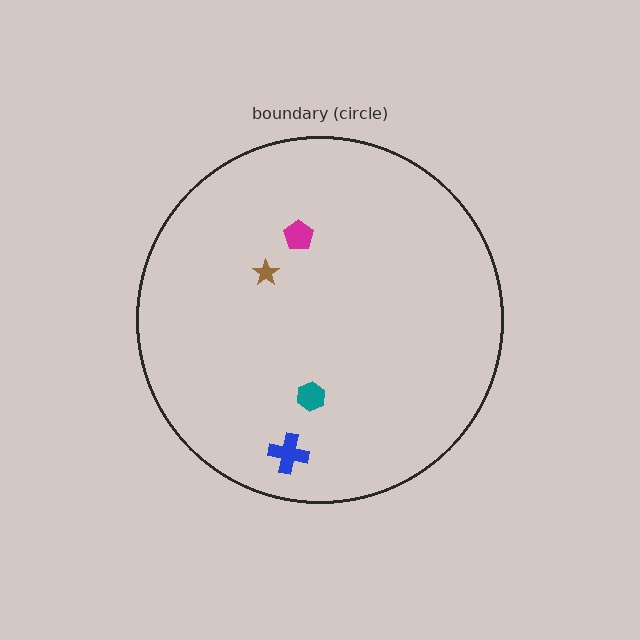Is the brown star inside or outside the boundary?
Inside.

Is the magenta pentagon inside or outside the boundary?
Inside.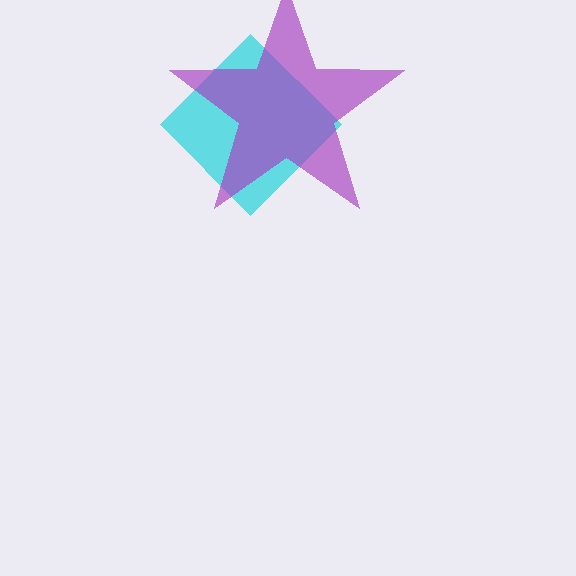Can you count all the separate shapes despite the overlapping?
Yes, there are 2 separate shapes.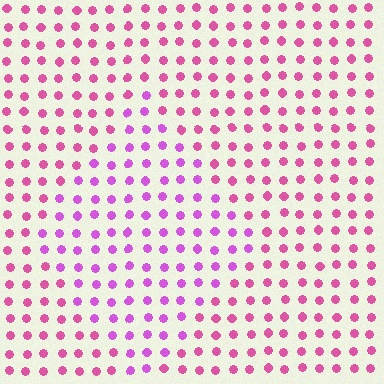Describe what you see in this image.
The image is filled with small pink elements in a uniform arrangement. A diamond-shaped region is visible where the elements are tinted to a slightly different hue, forming a subtle color boundary.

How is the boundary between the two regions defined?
The boundary is defined purely by a slight shift in hue (about 30 degrees). Spacing, size, and orientation are identical on both sides.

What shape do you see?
I see a diamond.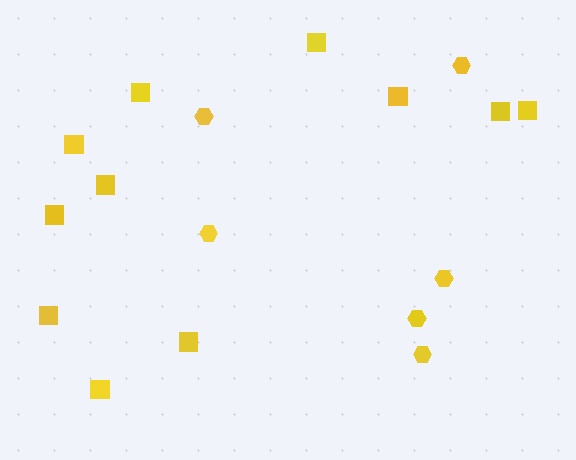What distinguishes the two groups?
There are 2 groups: one group of hexagons (6) and one group of squares (11).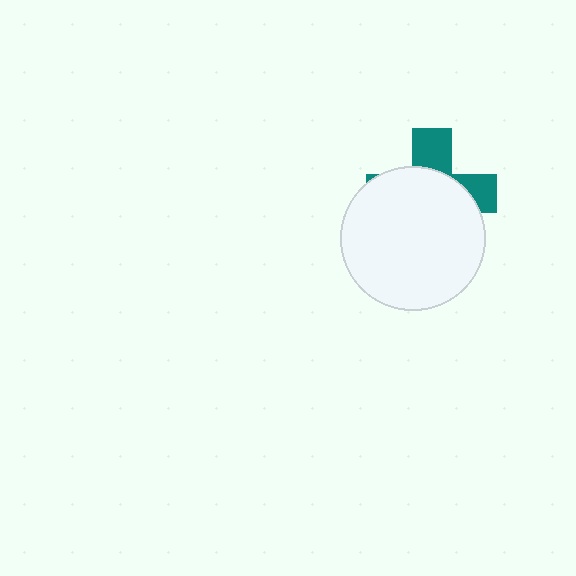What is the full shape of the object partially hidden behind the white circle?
The partially hidden object is a teal cross.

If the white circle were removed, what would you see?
You would see the complete teal cross.